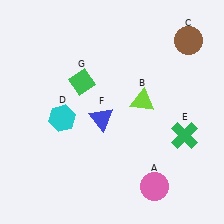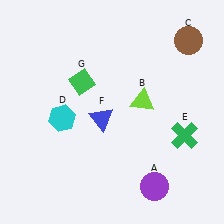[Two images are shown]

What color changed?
The circle (A) changed from pink in Image 1 to purple in Image 2.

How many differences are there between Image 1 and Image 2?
There is 1 difference between the two images.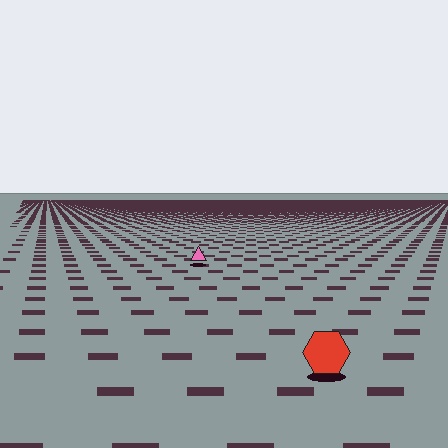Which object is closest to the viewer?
The red hexagon is closest. The texture marks near it are larger and more spread out.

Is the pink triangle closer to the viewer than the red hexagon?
No. The red hexagon is closer — you can tell from the texture gradient: the ground texture is coarser near it.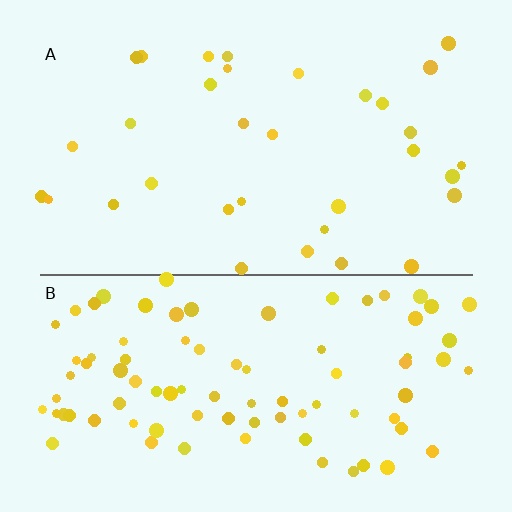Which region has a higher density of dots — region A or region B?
B (the bottom).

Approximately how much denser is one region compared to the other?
Approximately 2.6× — region B over region A.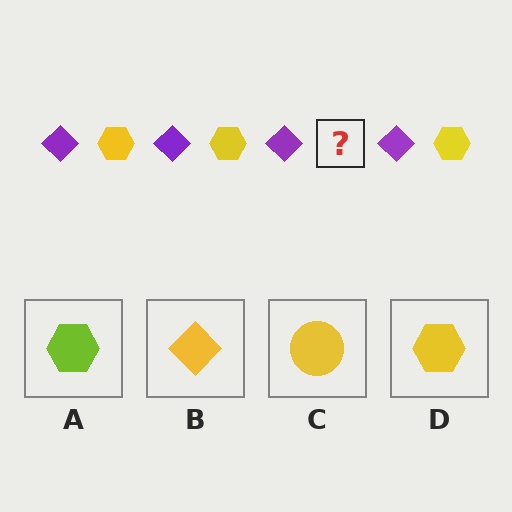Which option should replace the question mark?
Option D.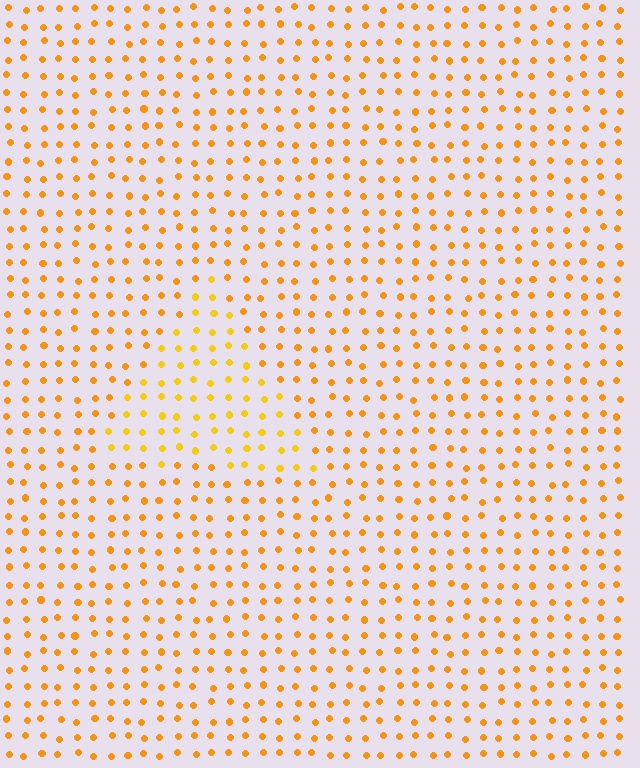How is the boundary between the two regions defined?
The boundary is defined purely by a slight shift in hue (about 15 degrees). Spacing, size, and orientation are identical on both sides.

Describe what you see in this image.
The image is filled with small orange elements in a uniform arrangement. A triangle-shaped region is visible where the elements are tinted to a slightly different hue, forming a subtle color boundary.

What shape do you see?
I see a triangle.